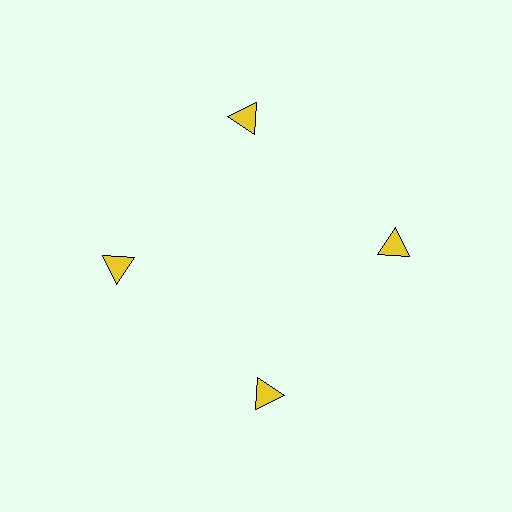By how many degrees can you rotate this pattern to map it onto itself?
The pattern maps onto itself every 90 degrees of rotation.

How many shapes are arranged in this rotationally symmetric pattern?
There are 4 shapes, arranged in 4 groups of 1.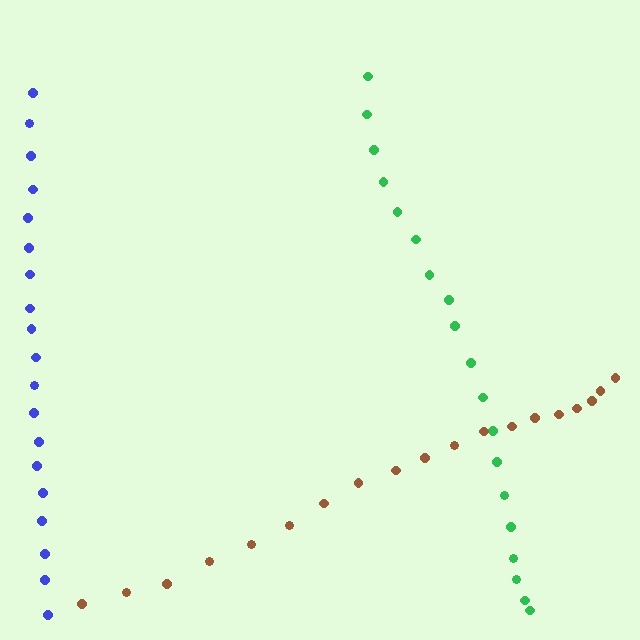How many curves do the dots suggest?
There are 3 distinct paths.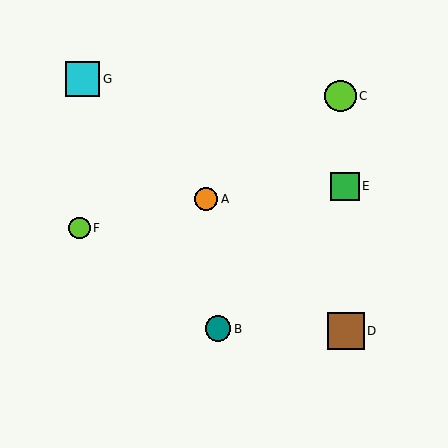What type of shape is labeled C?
Shape C is a lime circle.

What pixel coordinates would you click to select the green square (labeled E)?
Click at (345, 186) to select the green square E.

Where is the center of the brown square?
The center of the brown square is at (346, 331).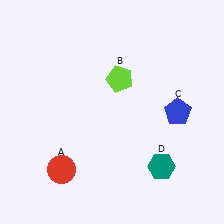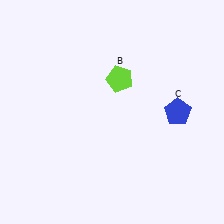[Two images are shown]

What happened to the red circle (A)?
The red circle (A) was removed in Image 2. It was in the bottom-left area of Image 1.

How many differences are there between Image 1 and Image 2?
There are 2 differences between the two images.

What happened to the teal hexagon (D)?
The teal hexagon (D) was removed in Image 2. It was in the bottom-right area of Image 1.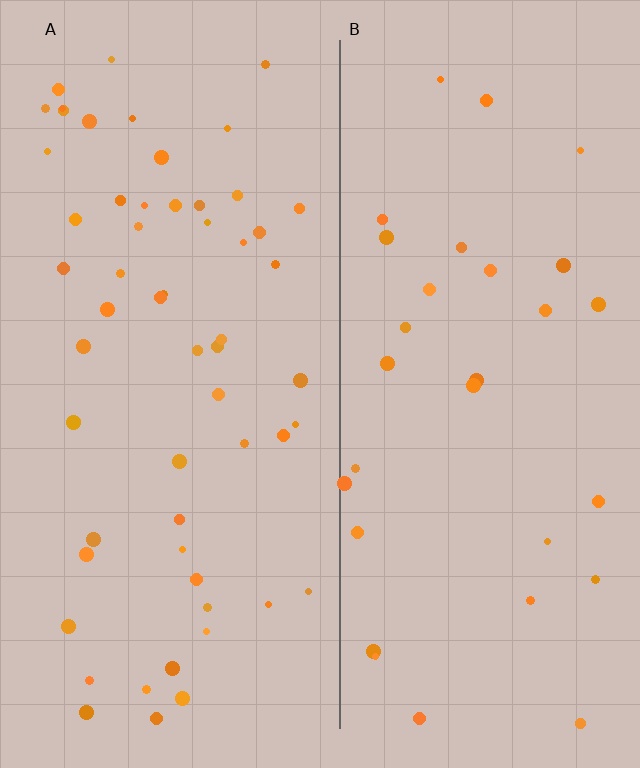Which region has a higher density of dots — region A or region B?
A (the left).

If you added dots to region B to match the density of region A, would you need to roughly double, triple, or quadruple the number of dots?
Approximately double.